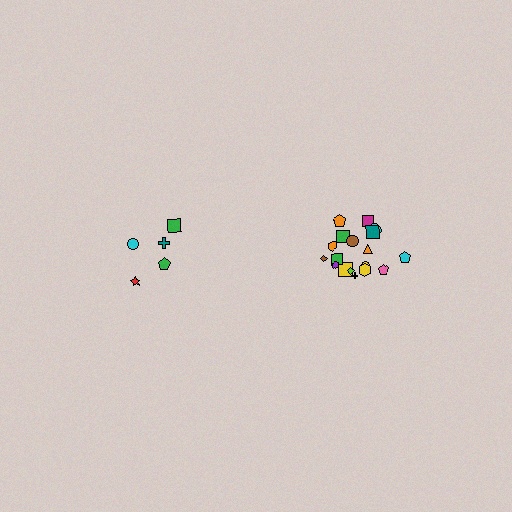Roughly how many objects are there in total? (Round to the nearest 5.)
Roughly 25 objects in total.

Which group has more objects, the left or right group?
The right group.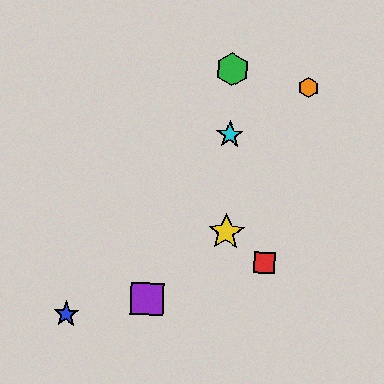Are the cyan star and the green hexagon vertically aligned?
Yes, both are at x≈230.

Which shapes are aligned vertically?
The green hexagon, the yellow star, the cyan star are aligned vertically.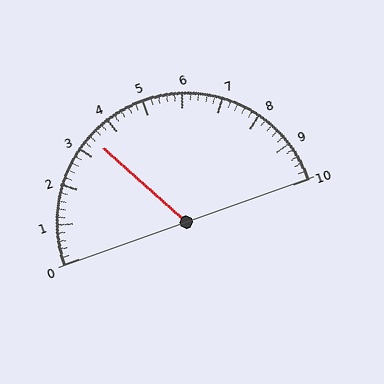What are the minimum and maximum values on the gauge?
The gauge ranges from 0 to 10.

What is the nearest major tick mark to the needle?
The nearest major tick mark is 3.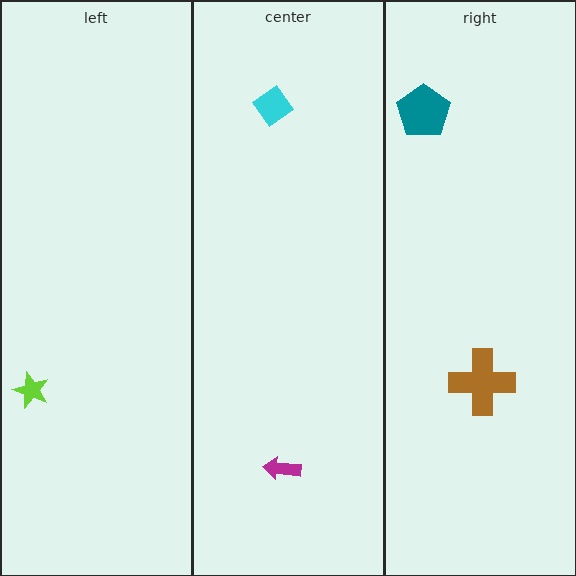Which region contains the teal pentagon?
The right region.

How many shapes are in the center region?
2.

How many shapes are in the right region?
2.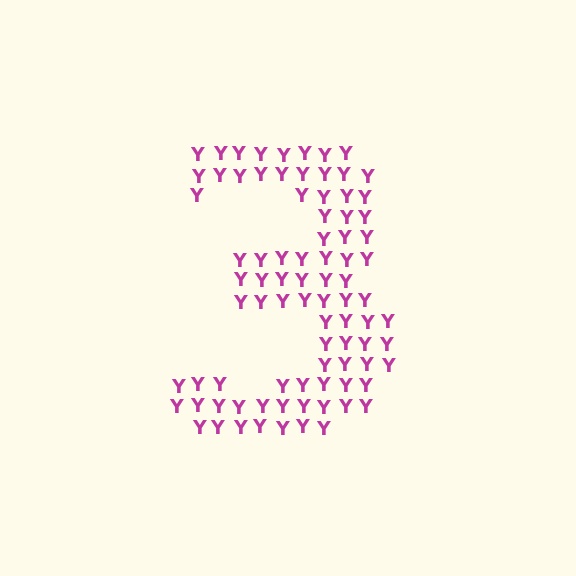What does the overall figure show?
The overall figure shows the digit 3.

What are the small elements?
The small elements are letter Y's.